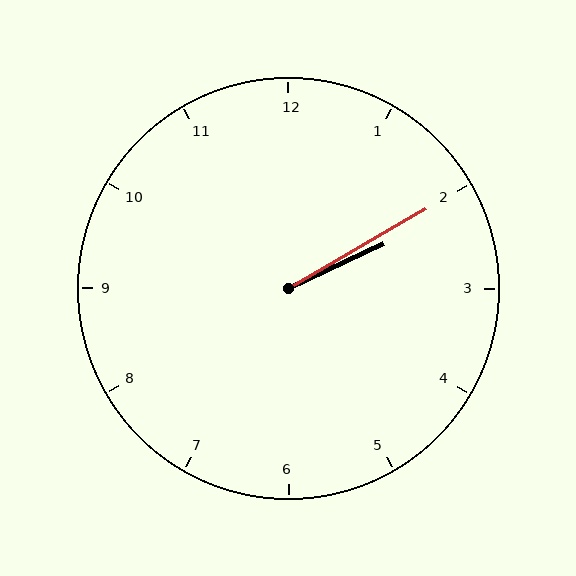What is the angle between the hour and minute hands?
Approximately 5 degrees.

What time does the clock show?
2:10.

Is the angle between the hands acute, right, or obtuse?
It is acute.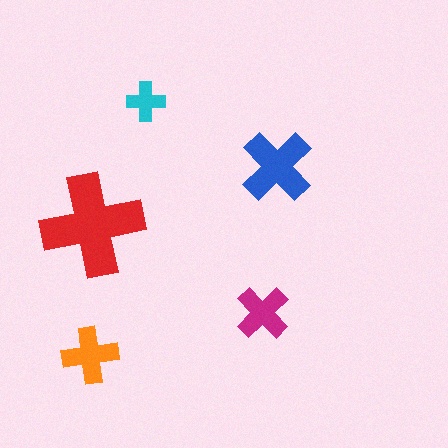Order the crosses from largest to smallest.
the red one, the blue one, the orange one, the magenta one, the cyan one.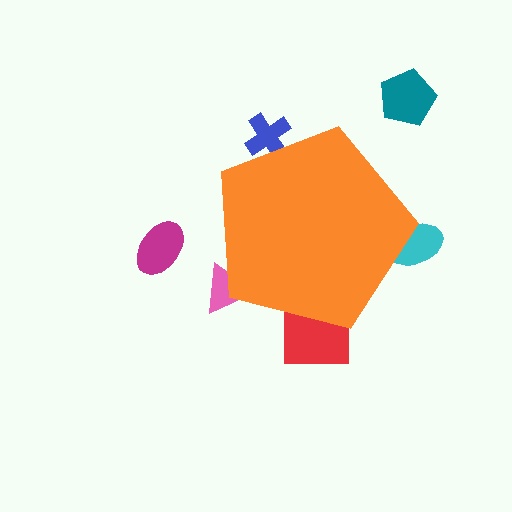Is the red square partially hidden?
Yes, the red square is partially hidden behind the orange pentagon.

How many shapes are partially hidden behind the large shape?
4 shapes are partially hidden.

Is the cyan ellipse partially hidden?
Yes, the cyan ellipse is partially hidden behind the orange pentagon.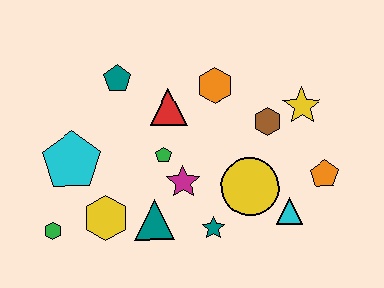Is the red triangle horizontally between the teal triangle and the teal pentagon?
No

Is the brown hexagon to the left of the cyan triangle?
Yes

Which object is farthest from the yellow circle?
The green hexagon is farthest from the yellow circle.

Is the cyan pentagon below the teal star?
No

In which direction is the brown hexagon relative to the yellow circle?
The brown hexagon is above the yellow circle.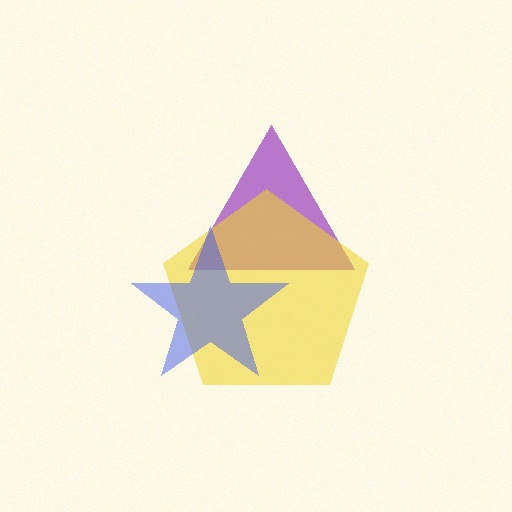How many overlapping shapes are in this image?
There are 3 overlapping shapes in the image.